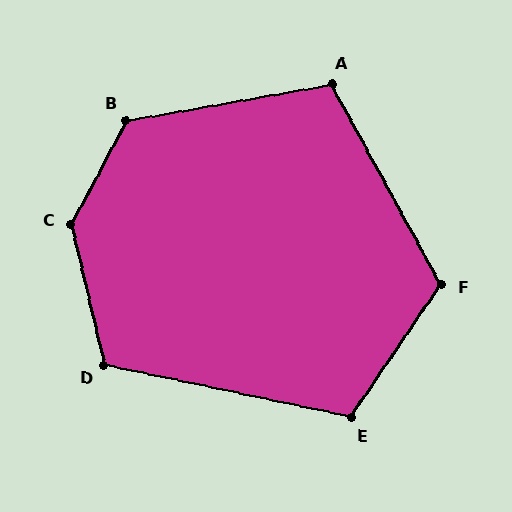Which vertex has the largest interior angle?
C, at approximately 139 degrees.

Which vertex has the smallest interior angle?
A, at approximately 109 degrees.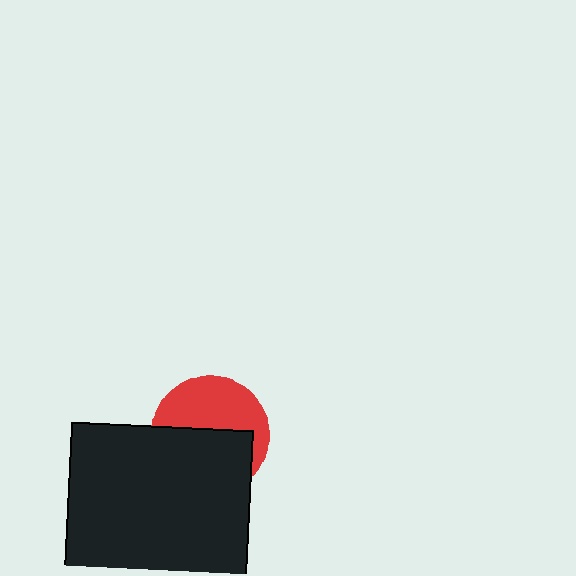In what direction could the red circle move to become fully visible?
The red circle could move up. That would shift it out from behind the black square entirely.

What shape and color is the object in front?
The object in front is a black square.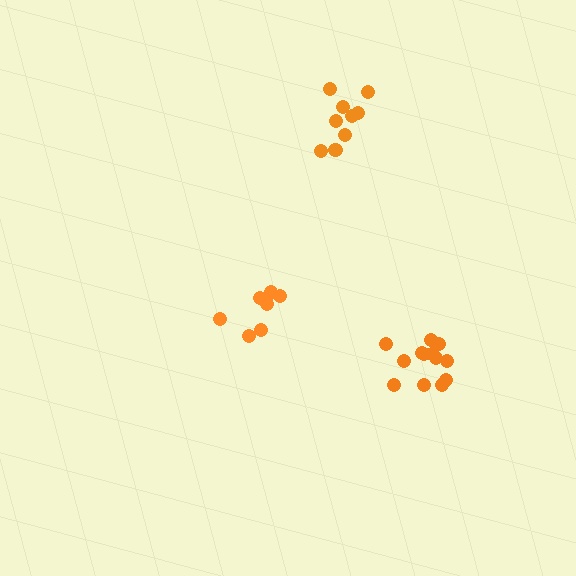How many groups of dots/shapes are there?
There are 3 groups.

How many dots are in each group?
Group 1: 13 dots, Group 2: 9 dots, Group 3: 7 dots (29 total).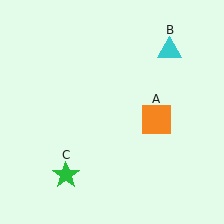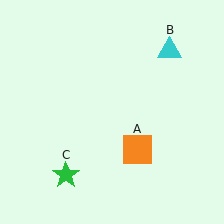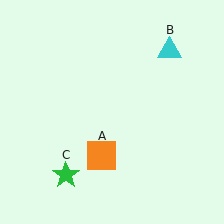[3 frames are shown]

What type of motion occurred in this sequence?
The orange square (object A) rotated clockwise around the center of the scene.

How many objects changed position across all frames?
1 object changed position: orange square (object A).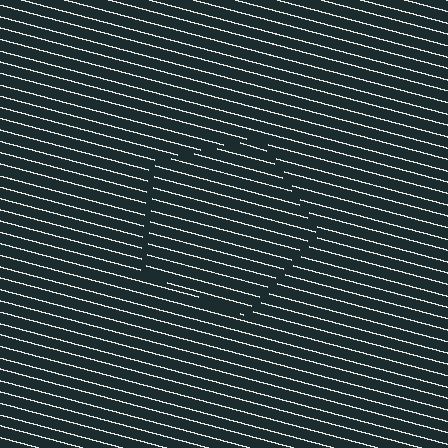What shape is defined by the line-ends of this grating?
An illusory pentagon. The interior of the shape contains the same grating, shifted by half a period — the contour is defined by the phase discontinuity where line-ends from the inner and outer gratings abut.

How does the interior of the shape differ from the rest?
The interior of the shape contains the same grating, shifted by half a period — the contour is defined by the phase discontinuity where line-ends from the inner and outer gratings abut.